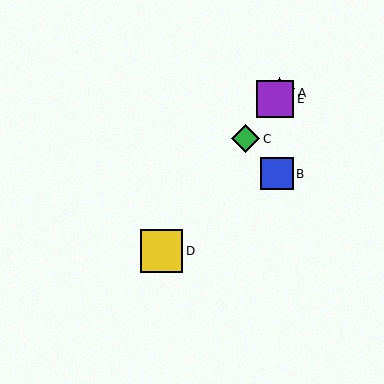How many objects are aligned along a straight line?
4 objects (A, C, D, E) are aligned along a straight line.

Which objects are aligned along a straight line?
Objects A, C, D, E are aligned along a straight line.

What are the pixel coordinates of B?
Object B is at (277, 174).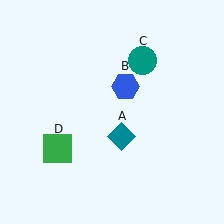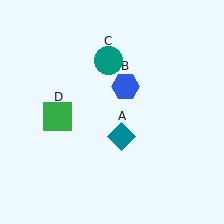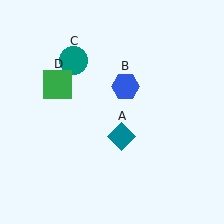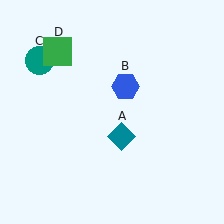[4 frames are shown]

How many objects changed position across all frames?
2 objects changed position: teal circle (object C), green square (object D).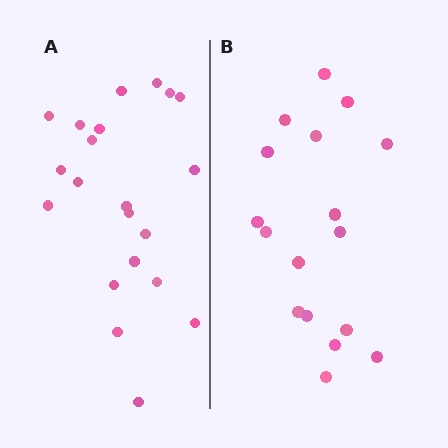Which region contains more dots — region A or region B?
Region A (the left region) has more dots.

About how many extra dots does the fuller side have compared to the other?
Region A has about 4 more dots than region B.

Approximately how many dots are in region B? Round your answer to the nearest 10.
About 20 dots. (The exact count is 17, which rounds to 20.)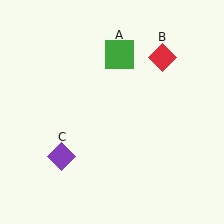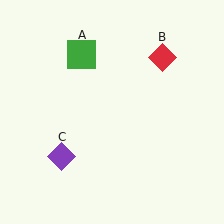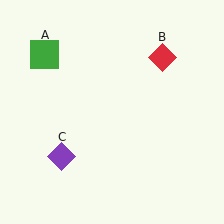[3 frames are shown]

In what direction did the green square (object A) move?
The green square (object A) moved left.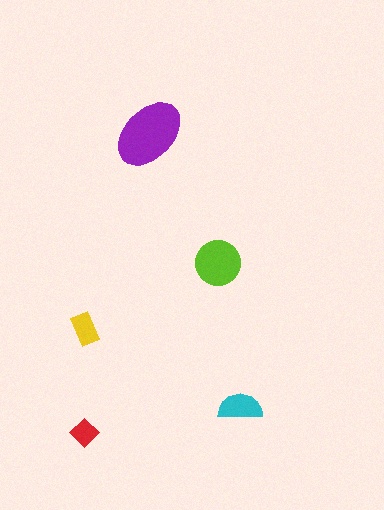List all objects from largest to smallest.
The purple ellipse, the lime circle, the cyan semicircle, the yellow rectangle, the red diamond.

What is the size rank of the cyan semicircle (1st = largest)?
3rd.